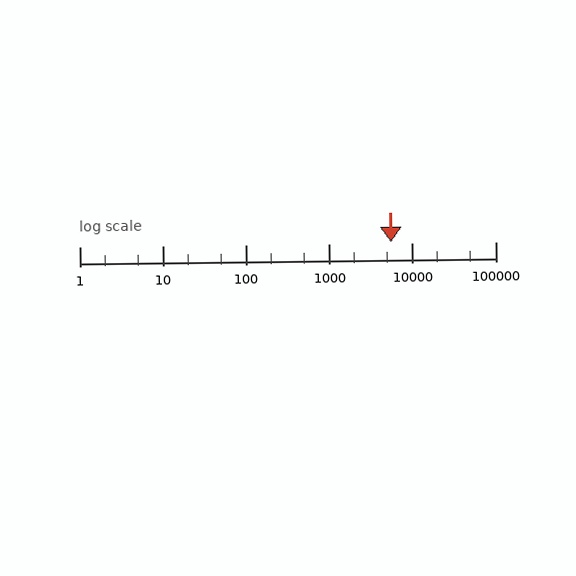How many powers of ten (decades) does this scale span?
The scale spans 5 decades, from 1 to 100000.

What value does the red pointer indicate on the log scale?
The pointer indicates approximately 5500.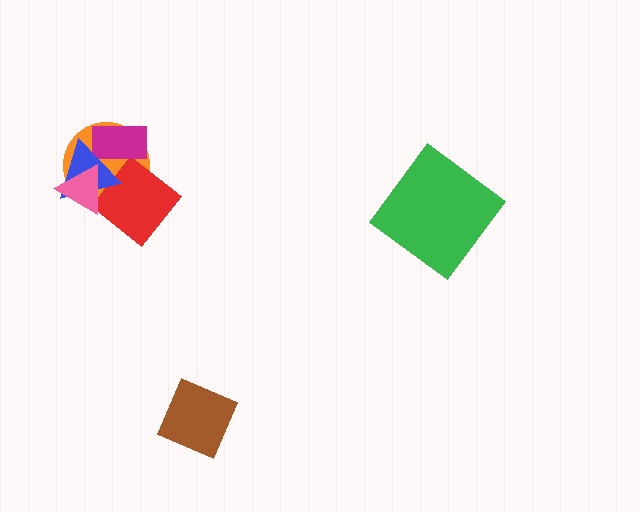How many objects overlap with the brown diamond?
0 objects overlap with the brown diamond.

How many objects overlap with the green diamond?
0 objects overlap with the green diamond.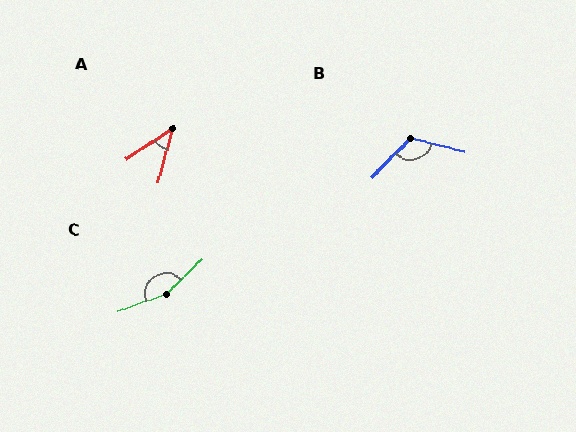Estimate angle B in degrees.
Approximately 120 degrees.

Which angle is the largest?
C, at approximately 156 degrees.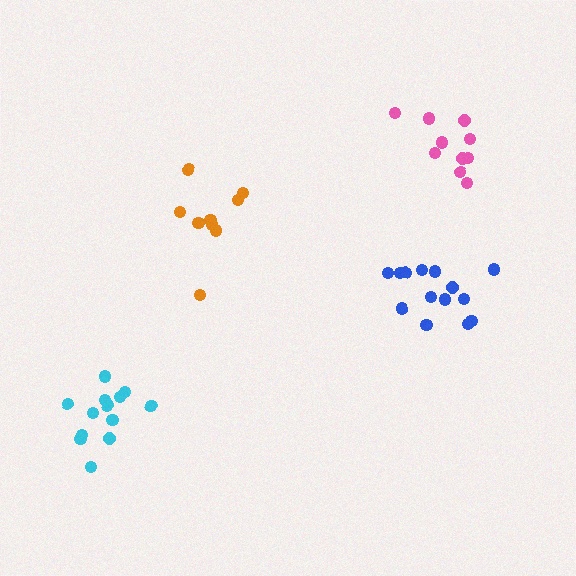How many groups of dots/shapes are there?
There are 4 groups.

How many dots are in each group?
Group 1: 9 dots, Group 2: 10 dots, Group 3: 13 dots, Group 4: 14 dots (46 total).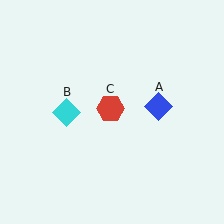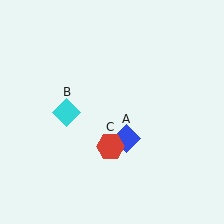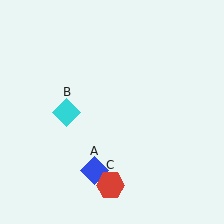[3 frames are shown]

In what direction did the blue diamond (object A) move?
The blue diamond (object A) moved down and to the left.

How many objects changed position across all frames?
2 objects changed position: blue diamond (object A), red hexagon (object C).